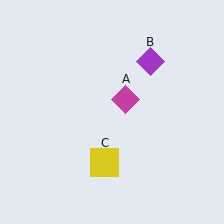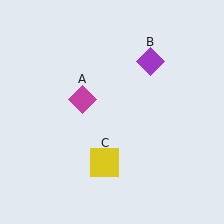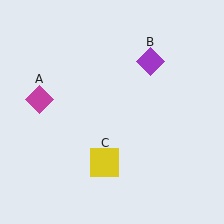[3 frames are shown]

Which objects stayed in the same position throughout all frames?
Purple diamond (object B) and yellow square (object C) remained stationary.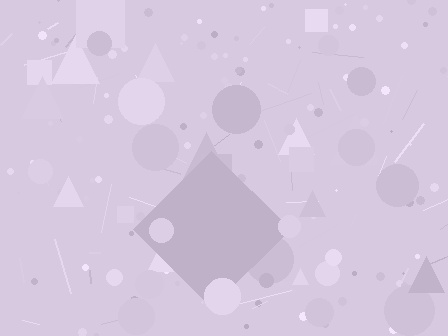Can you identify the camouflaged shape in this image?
The camouflaged shape is a diamond.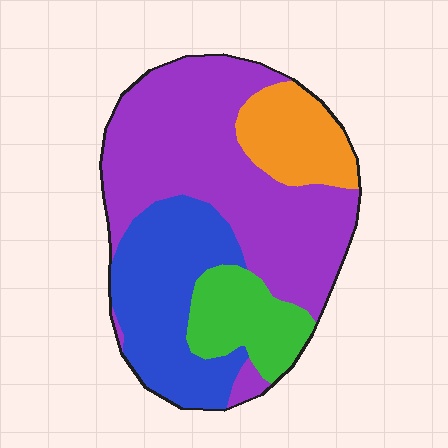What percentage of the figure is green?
Green takes up about one eighth (1/8) of the figure.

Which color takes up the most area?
Purple, at roughly 50%.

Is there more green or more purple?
Purple.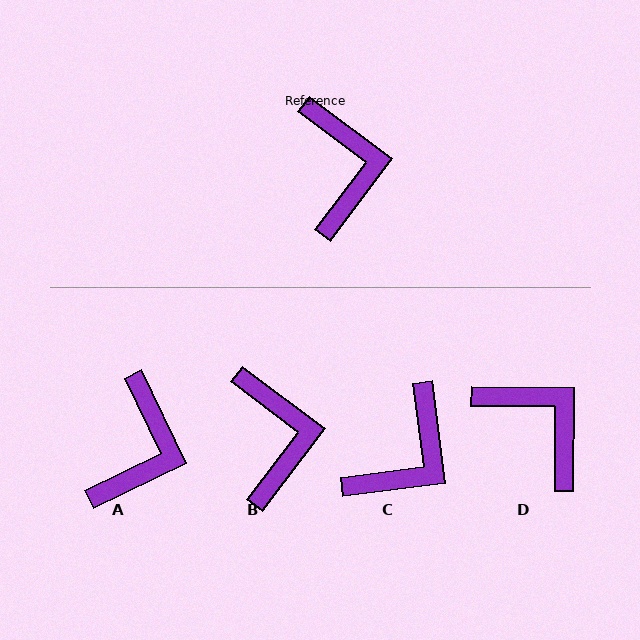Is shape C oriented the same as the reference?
No, it is off by about 46 degrees.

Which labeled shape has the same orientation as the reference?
B.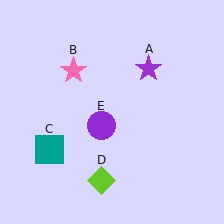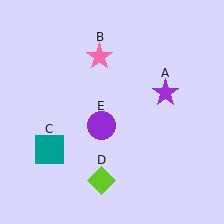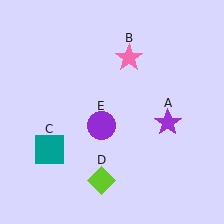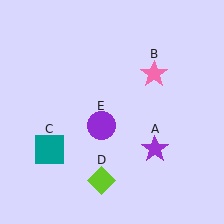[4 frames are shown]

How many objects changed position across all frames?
2 objects changed position: purple star (object A), pink star (object B).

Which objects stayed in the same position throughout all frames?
Teal square (object C) and lime diamond (object D) and purple circle (object E) remained stationary.